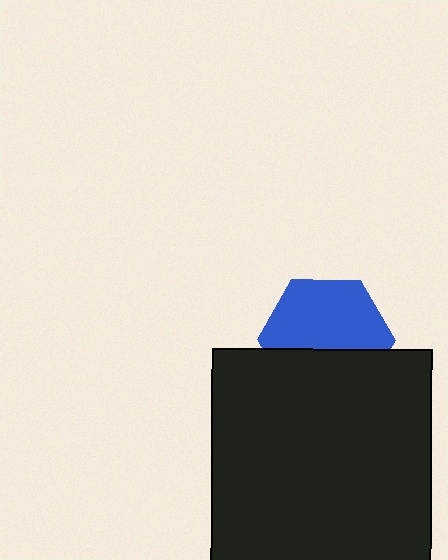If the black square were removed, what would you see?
You would see the complete blue hexagon.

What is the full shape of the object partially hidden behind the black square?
The partially hidden object is a blue hexagon.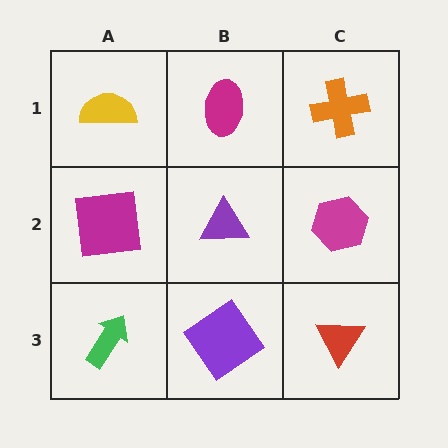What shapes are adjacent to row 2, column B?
A magenta ellipse (row 1, column B), a purple diamond (row 3, column B), a magenta square (row 2, column A), a magenta hexagon (row 2, column C).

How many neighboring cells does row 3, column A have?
2.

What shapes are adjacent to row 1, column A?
A magenta square (row 2, column A), a magenta ellipse (row 1, column B).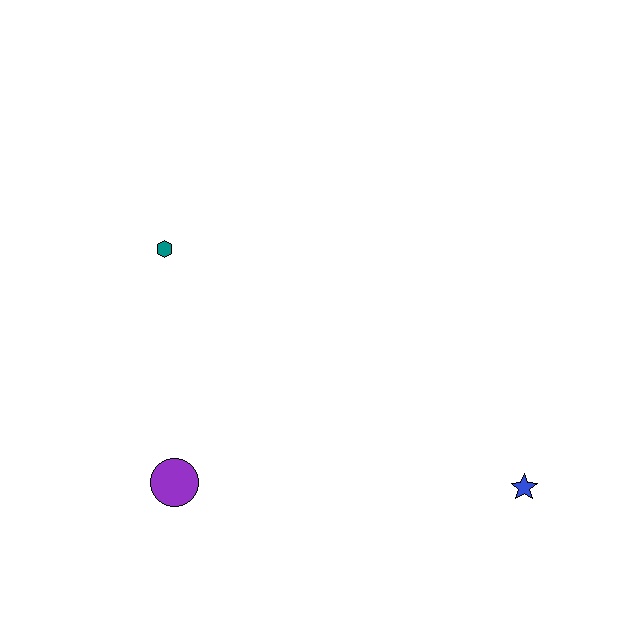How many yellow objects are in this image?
There are no yellow objects.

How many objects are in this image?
There are 3 objects.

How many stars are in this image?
There is 1 star.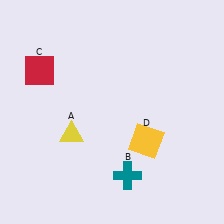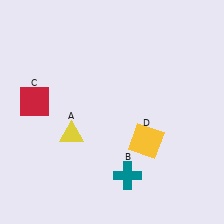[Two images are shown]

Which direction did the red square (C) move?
The red square (C) moved down.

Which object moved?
The red square (C) moved down.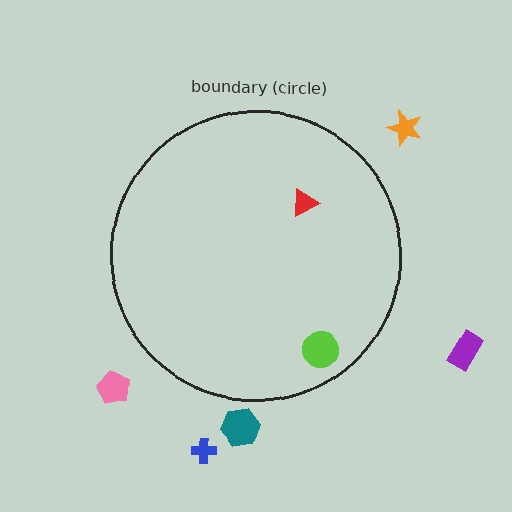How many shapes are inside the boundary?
2 inside, 5 outside.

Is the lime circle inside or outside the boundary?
Inside.